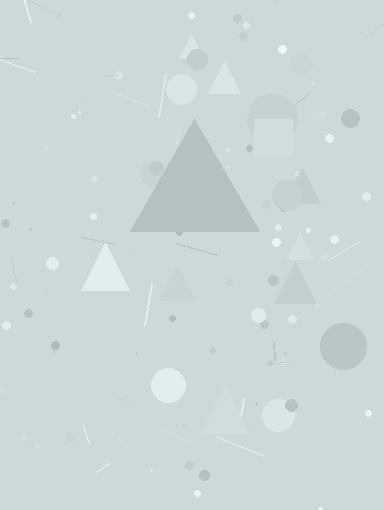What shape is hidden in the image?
A triangle is hidden in the image.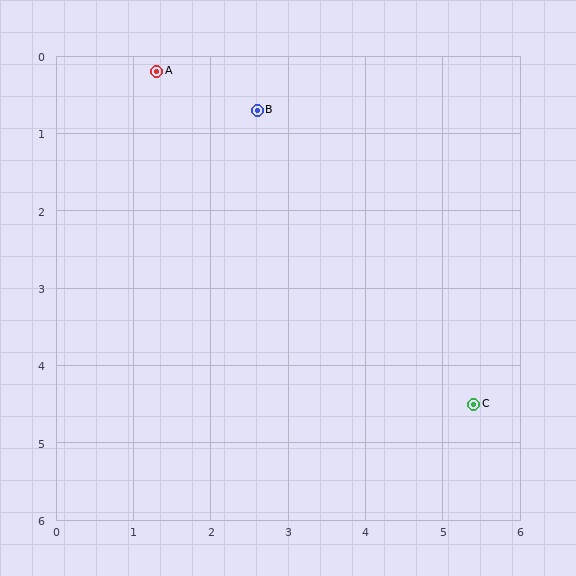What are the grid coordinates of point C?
Point C is at approximately (5.4, 4.5).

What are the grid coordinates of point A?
Point A is at approximately (1.3, 0.2).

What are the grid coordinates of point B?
Point B is at approximately (2.6, 0.7).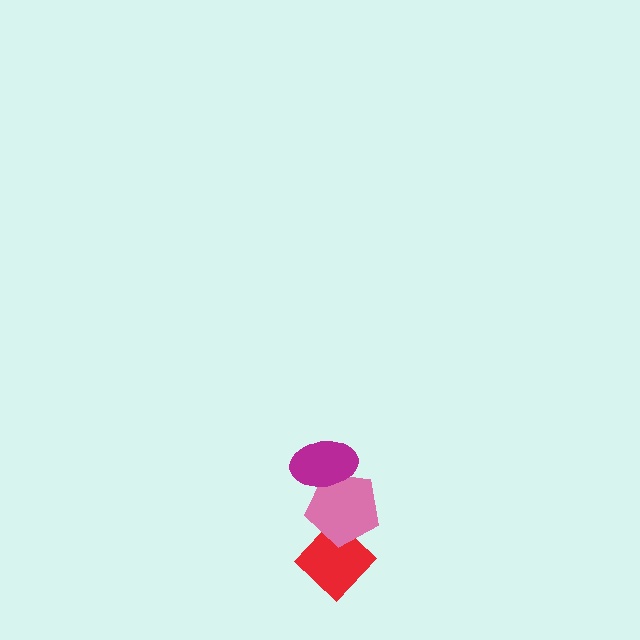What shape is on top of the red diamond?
The pink pentagon is on top of the red diamond.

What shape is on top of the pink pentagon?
The magenta ellipse is on top of the pink pentagon.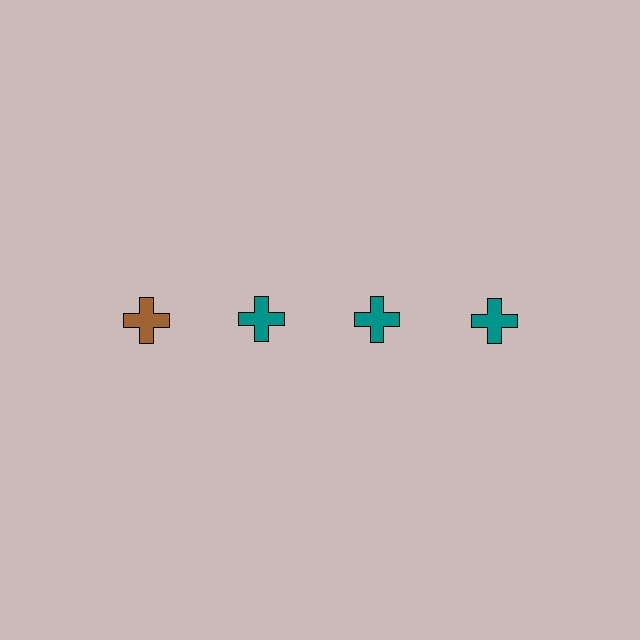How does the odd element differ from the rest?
It has a different color: brown instead of teal.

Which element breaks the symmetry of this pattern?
The brown cross in the top row, leftmost column breaks the symmetry. All other shapes are teal crosses.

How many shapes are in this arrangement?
There are 4 shapes arranged in a grid pattern.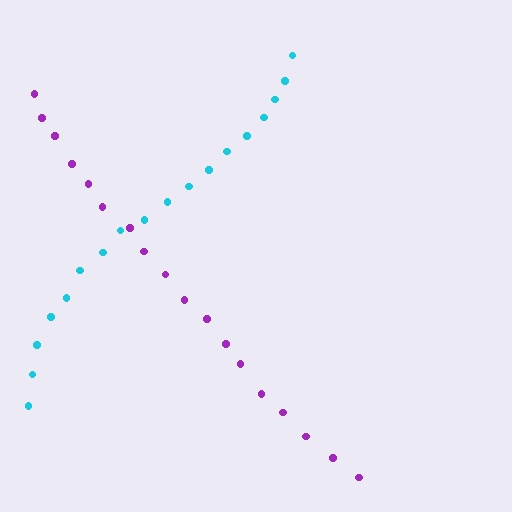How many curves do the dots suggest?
There are 2 distinct paths.